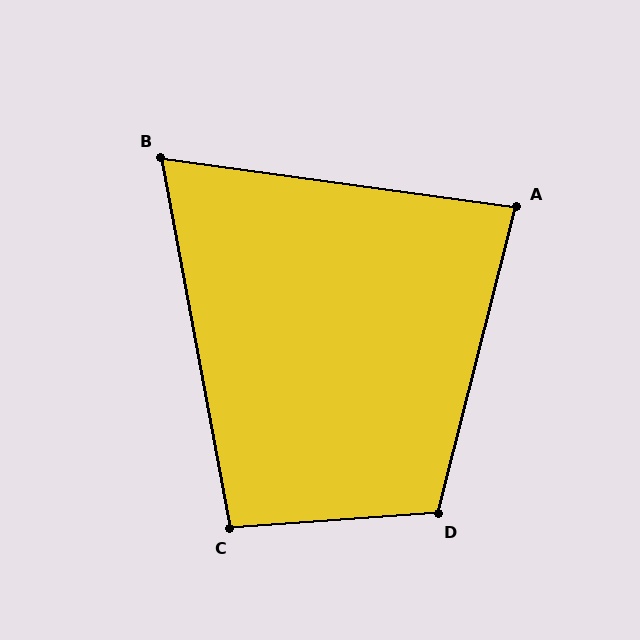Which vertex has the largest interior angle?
D, at approximately 108 degrees.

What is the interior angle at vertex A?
Approximately 83 degrees (acute).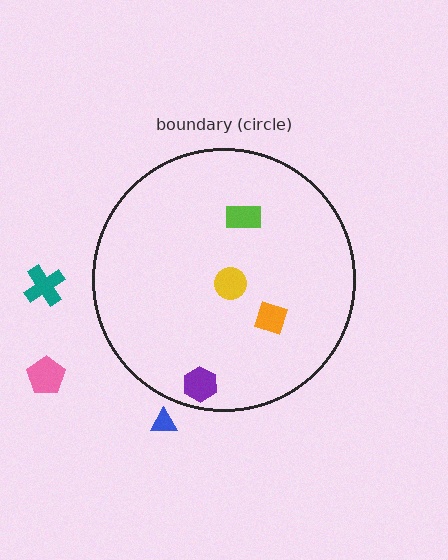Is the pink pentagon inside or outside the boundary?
Outside.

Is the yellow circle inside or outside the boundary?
Inside.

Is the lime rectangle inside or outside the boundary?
Inside.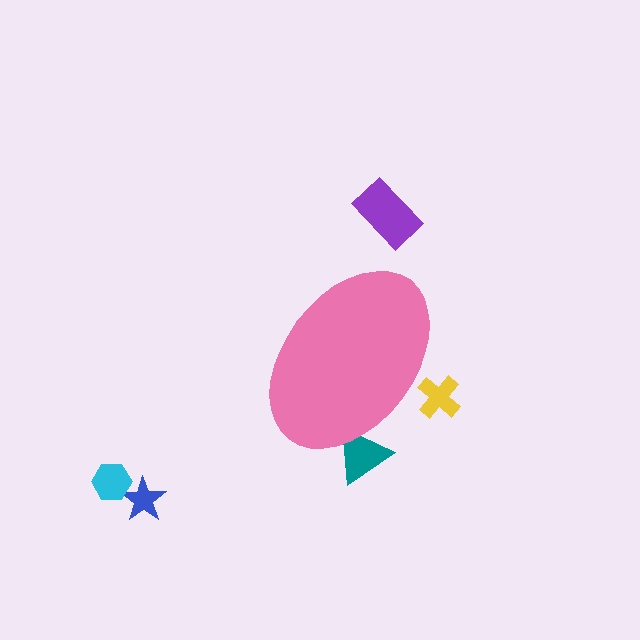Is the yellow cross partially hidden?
Yes, the yellow cross is partially hidden behind the pink ellipse.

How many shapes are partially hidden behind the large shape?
2 shapes are partially hidden.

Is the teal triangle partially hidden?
Yes, the teal triangle is partially hidden behind the pink ellipse.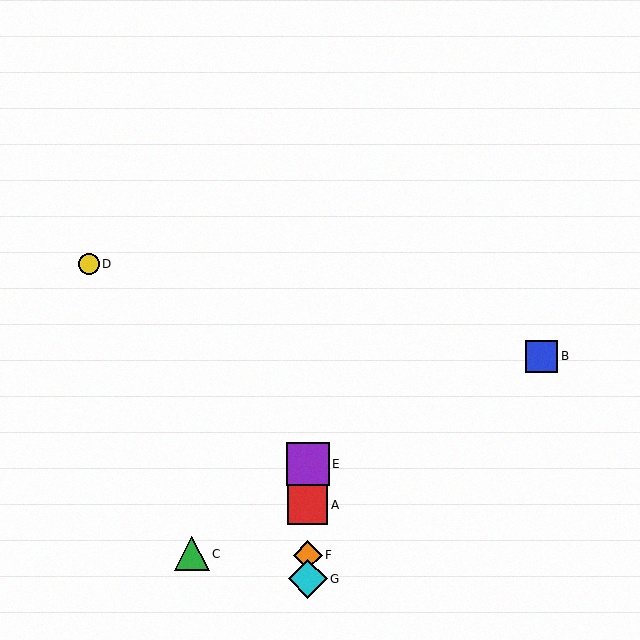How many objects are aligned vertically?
4 objects (A, E, F, G) are aligned vertically.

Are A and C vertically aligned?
No, A is at x≈308 and C is at x≈192.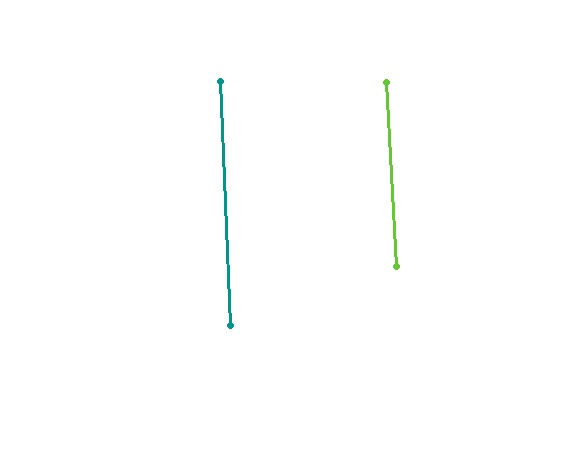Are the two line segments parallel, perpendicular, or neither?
Parallel — their directions differ by only 0.6°.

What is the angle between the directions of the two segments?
Approximately 1 degree.